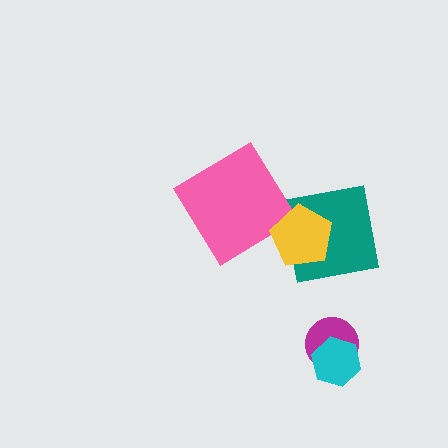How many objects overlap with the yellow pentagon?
1 object overlaps with the yellow pentagon.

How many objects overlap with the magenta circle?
1 object overlaps with the magenta circle.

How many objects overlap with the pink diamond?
0 objects overlap with the pink diamond.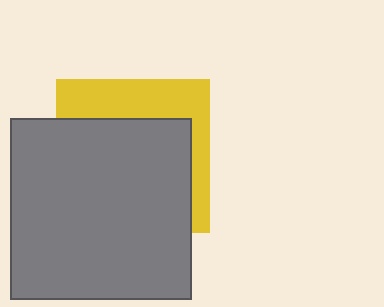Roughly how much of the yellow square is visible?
A small part of it is visible (roughly 33%).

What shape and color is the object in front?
The object in front is a gray square.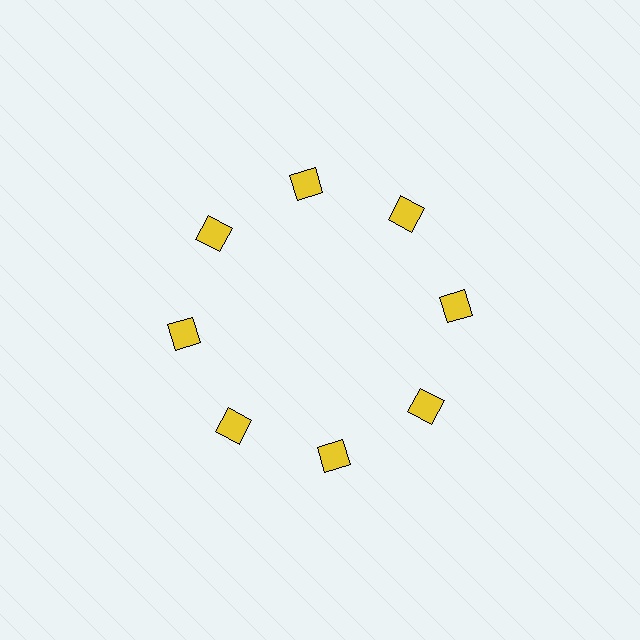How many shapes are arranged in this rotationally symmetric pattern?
There are 8 shapes, arranged in 8 groups of 1.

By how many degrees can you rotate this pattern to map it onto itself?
The pattern maps onto itself every 45 degrees of rotation.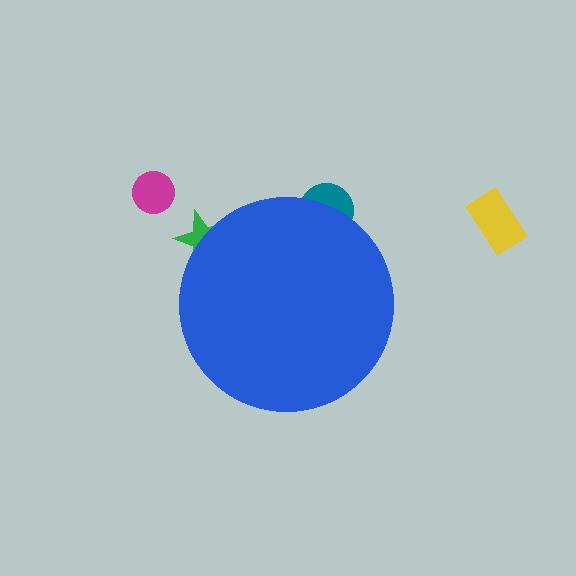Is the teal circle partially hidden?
Yes, the teal circle is partially hidden behind the blue circle.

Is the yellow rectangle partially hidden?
No, the yellow rectangle is fully visible.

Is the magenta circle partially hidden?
No, the magenta circle is fully visible.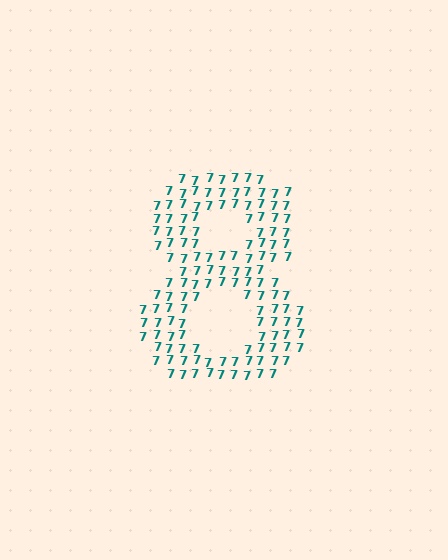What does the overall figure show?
The overall figure shows the digit 8.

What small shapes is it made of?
It is made of small digit 7's.